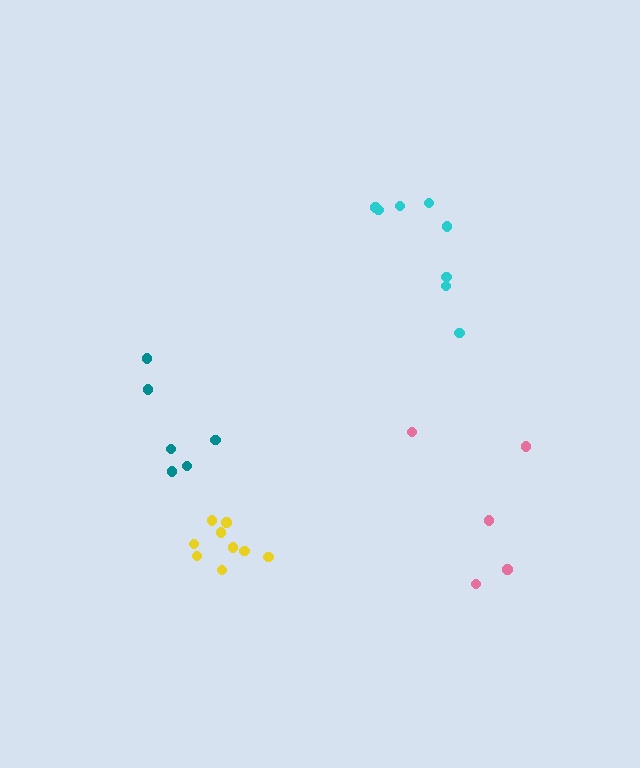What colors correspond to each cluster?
The clusters are colored: teal, pink, cyan, yellow.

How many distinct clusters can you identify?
There are 4 distinct clusters.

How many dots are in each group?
Group 1: 6 dots, Group 2: 5 dots, Group 3: 8 dots, Group 4: 9 dots (28 total).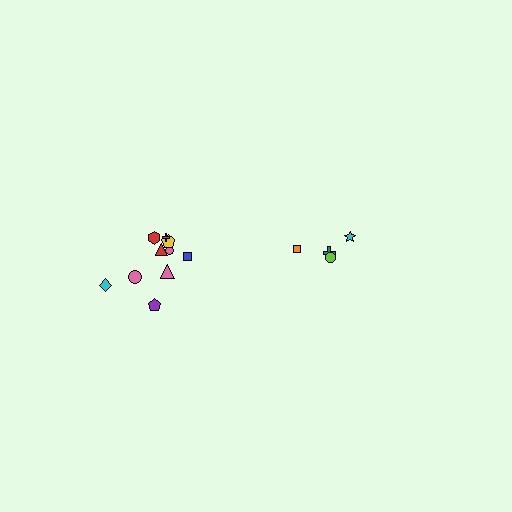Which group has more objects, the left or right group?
The left group.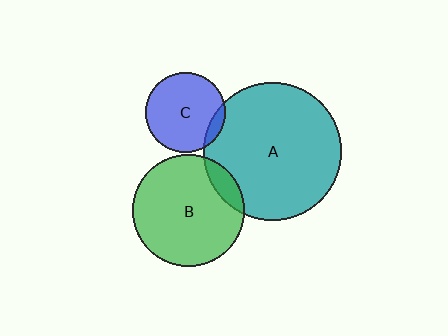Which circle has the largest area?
Circle A (teal).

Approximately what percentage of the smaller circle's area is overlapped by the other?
Approximately 10%.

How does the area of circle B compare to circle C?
Approximately 1.9 times.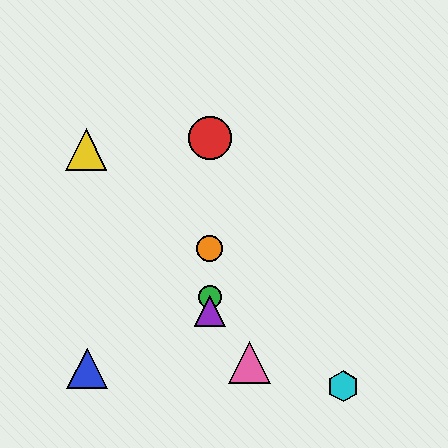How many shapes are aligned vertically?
4 shapes (the red circle, the green circle, the purple triangle, the orange circle) are aligned vertically.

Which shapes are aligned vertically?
The red circle, the green circle, the purple triangle, the orange circle are aligned vertically.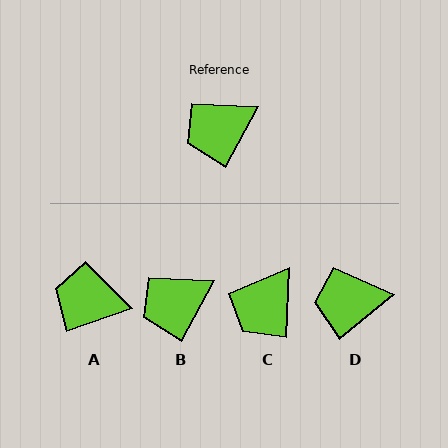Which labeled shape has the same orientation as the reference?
B.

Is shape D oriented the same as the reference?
No, it is off by about 22 degrees.